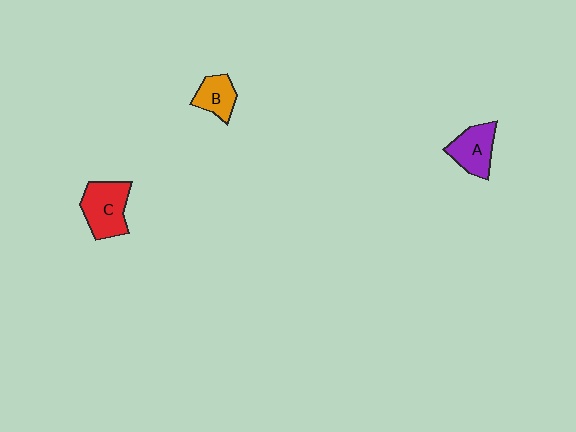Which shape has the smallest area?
Shape B (orange).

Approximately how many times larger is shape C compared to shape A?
Approximately 1.2 times.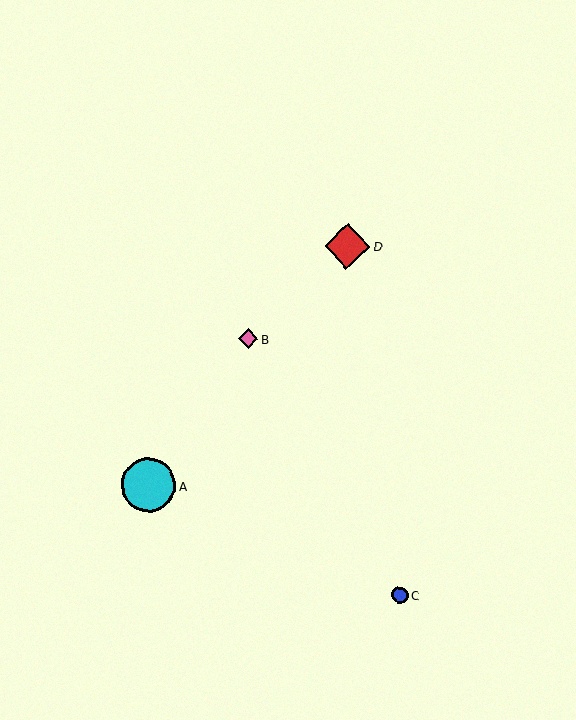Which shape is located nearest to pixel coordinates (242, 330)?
The pink diamond (labeled B) at (248, 339) is nearest to that location.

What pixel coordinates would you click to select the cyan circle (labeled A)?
Click at (148, 485) to select the cyan circle A.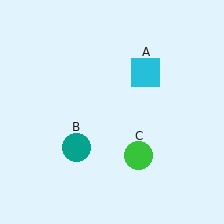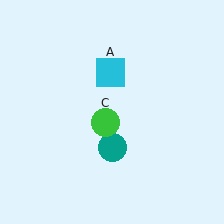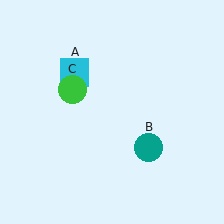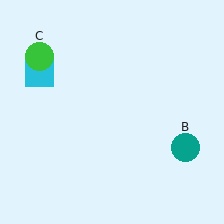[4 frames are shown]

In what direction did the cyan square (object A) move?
The cyan square (object A) moved left.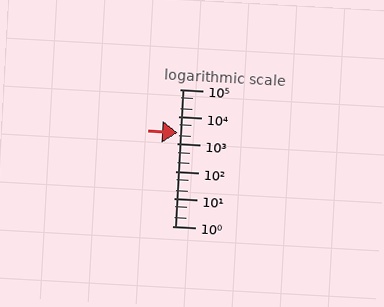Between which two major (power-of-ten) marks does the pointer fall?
The pointer is between 1000 and 10000.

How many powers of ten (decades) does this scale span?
The scale spans 5 decades, from 1 to 100000.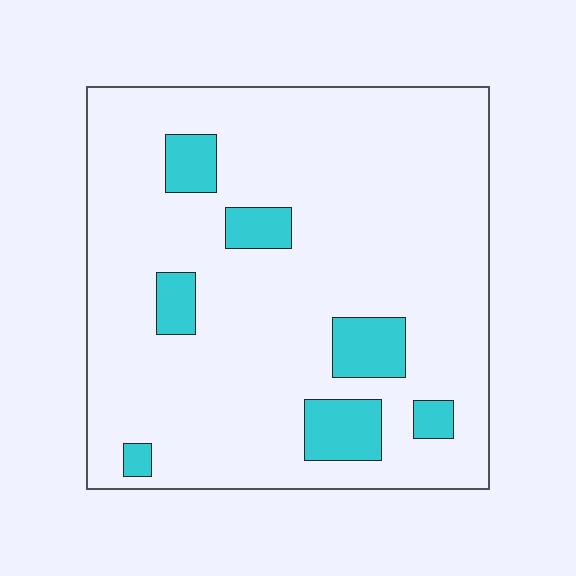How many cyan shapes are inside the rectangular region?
7.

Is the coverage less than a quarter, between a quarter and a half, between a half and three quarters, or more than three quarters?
Less than a quarter.